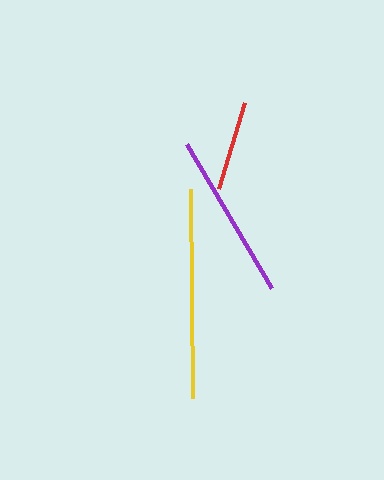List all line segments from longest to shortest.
From longest to shortest: yellow, purple, red.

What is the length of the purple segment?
The purple segment is approximately 168 pixels long.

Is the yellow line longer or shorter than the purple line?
The yellow line is longer than the purple line.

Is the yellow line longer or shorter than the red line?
The yellow line is longer than the red line.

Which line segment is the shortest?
The red line is the shortest at approximately 91 pixels.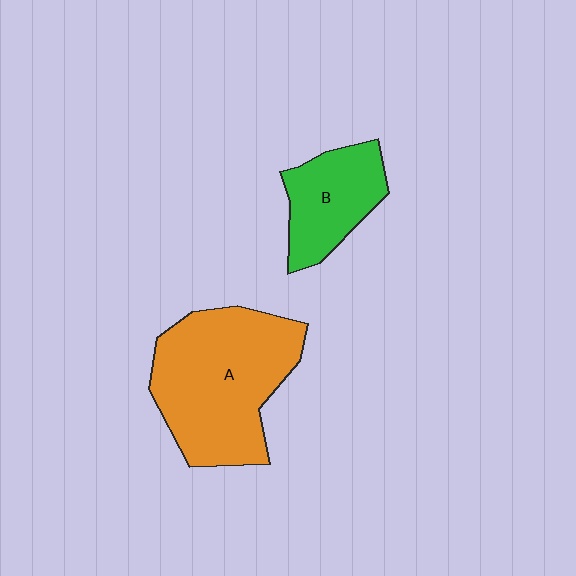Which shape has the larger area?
Shape A (orange).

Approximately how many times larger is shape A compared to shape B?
Approximately 2.0 times.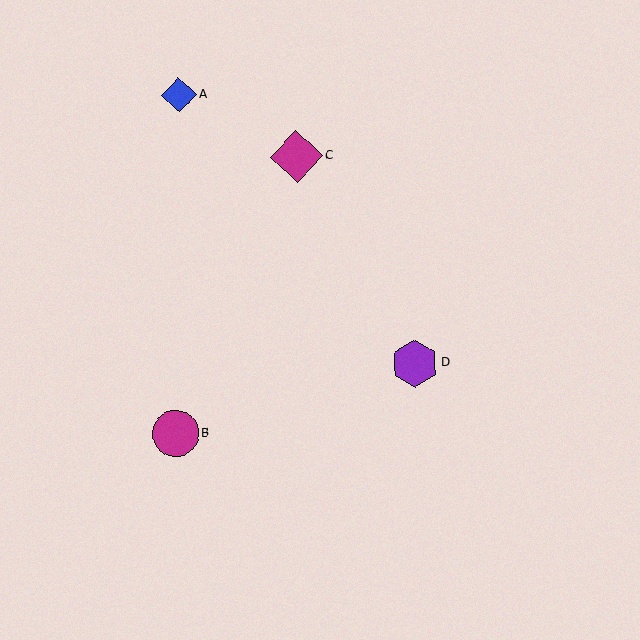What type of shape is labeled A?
Shape A is a blue diamond.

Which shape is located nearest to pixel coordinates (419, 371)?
The purple hexagon (labeled D) at (415, 364) is nearest to that location.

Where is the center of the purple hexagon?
The center of the purple hexagon is at (415, 364).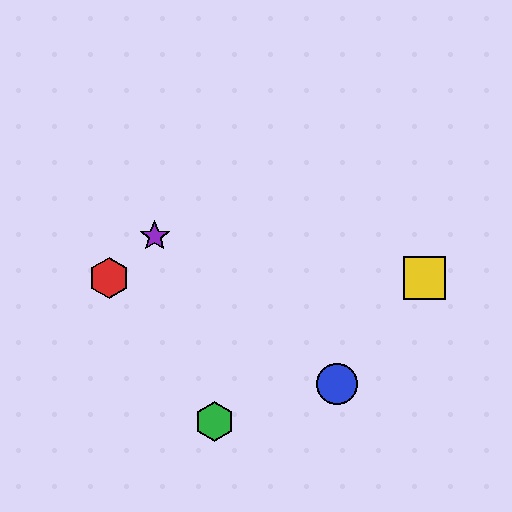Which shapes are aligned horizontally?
The red hexagon, the yellow square are aligned horizontally.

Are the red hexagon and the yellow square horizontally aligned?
Yes, both are at y≈278.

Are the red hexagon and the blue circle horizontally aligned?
No, the red hexagon is at y≈278 and the blue circle is at y≈384.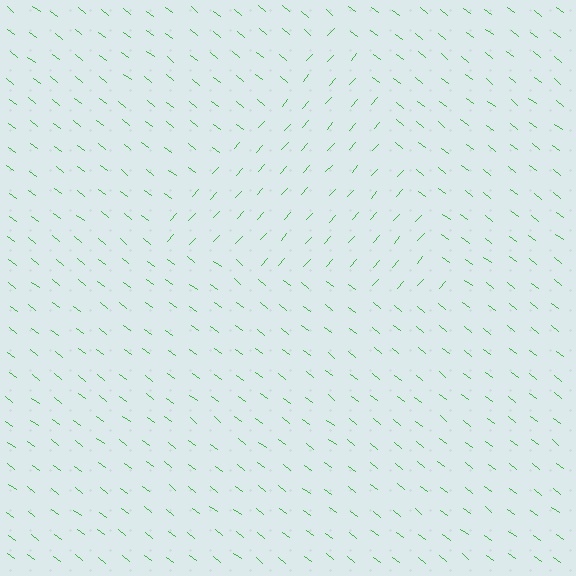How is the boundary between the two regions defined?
The boundary is defined purely by a change in line orientation (approximately 86 degrees difference). All lines are the same color and thickness.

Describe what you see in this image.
The image is filled with small green line segments. A triangle region in the image has lines oriented differently from the surrounding lines, creating a visible texture boundary.